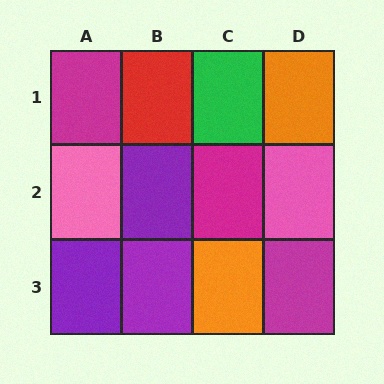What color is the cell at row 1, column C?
Green.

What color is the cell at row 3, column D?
Magenta.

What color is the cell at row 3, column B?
Purple.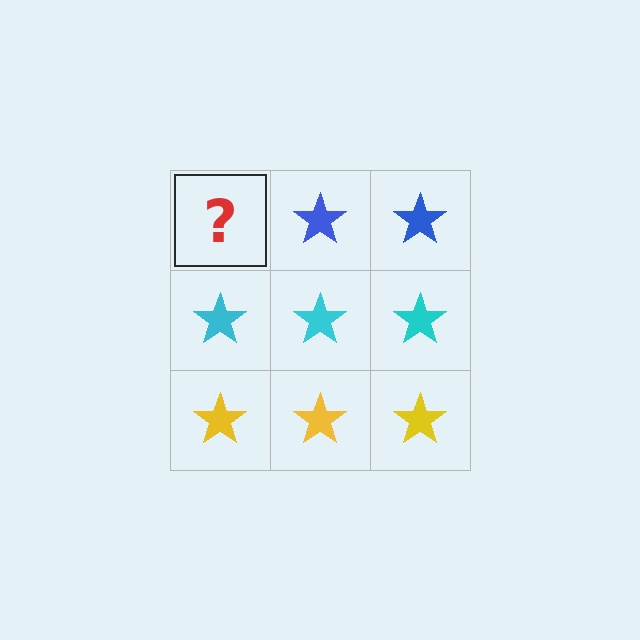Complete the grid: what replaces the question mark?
The question mark should be replaced with a blue star.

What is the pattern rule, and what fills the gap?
The rule is that each row has a consistent color. The gap should be filled with a blue star.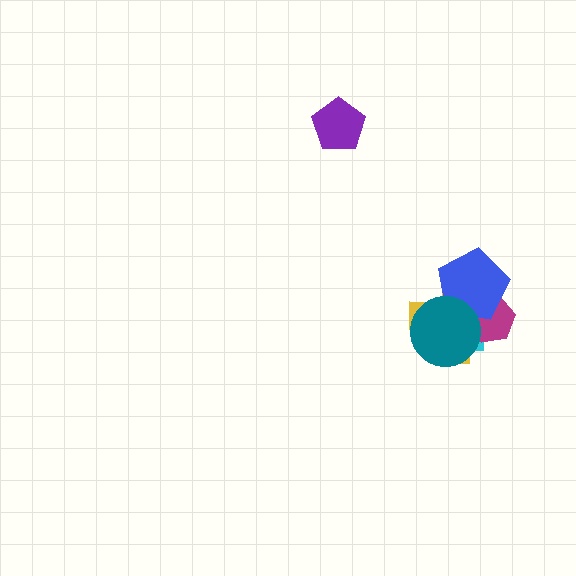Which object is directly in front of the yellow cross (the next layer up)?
The cyan cross is directly in front of the yellow cross.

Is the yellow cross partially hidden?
Yes, it is partially covered by another shape.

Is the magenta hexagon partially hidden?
Yes, it is partially covered by another shape.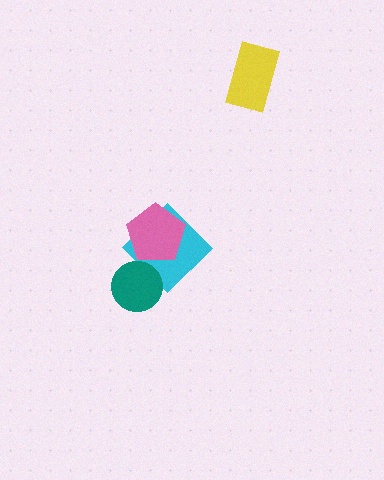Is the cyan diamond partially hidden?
Yes, it is partially covered by another shape.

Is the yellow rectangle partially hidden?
No, no other shape covers it.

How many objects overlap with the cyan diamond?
2 objects overlap with the cyan diamond.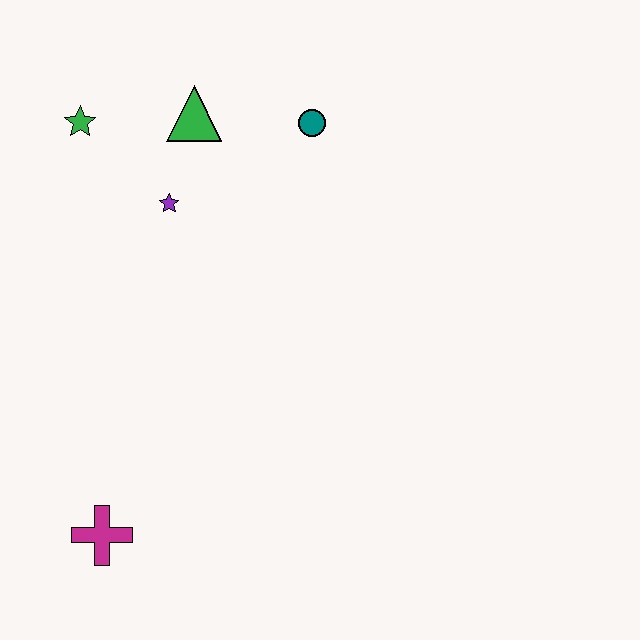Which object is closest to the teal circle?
The green triangle is closest to the teal circle.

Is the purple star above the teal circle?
No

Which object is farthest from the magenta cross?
The teal circle is farthest from the magenta cross.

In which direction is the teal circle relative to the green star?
The teal circle is to the right of the green star.